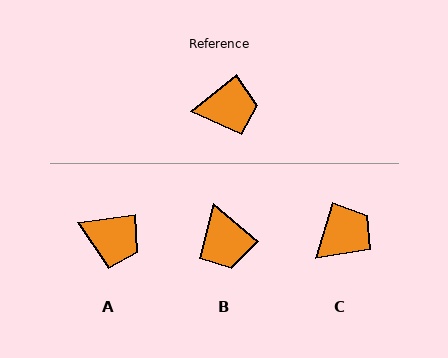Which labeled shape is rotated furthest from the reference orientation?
B, about 79 degrees away.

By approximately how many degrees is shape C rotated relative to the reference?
Approximately 34 degrees counter-clockwise.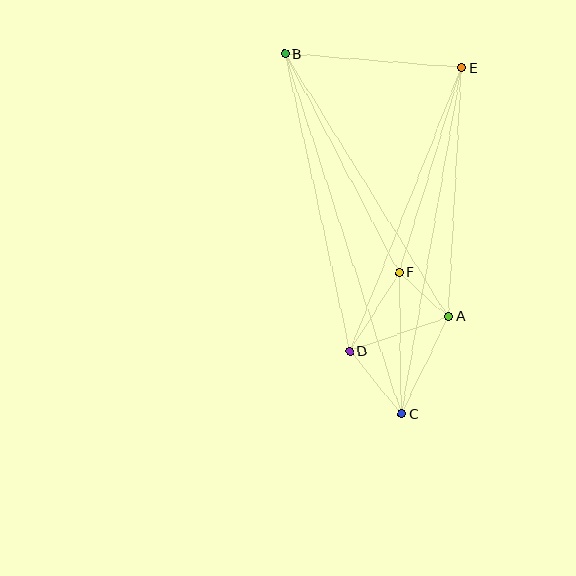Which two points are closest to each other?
Points A and F are closest to each other.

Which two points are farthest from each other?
Points B and C are farthest from each other.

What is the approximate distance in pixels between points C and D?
The distance between C and D is approximately 82 pixels.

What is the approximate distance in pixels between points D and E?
The distance between D and E is approximately 304 pixels.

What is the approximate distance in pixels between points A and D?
The distance between A and D is approximately 104 pixels.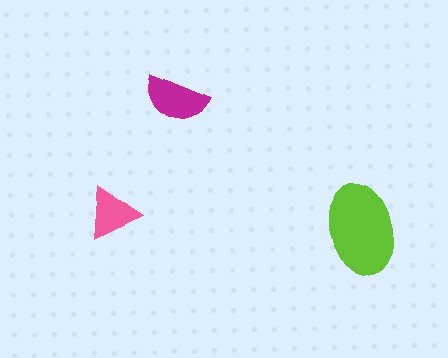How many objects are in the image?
There are 3 objects in the image.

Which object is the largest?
The lime ellipse.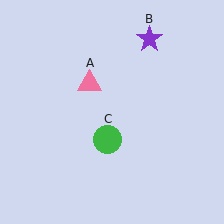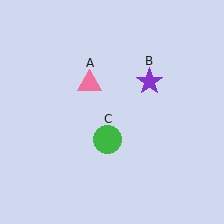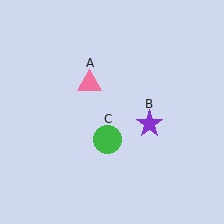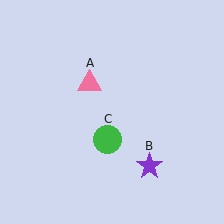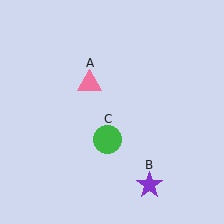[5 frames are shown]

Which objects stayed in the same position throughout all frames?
Pink triangle (object A) and green circle (object C) remained stationary.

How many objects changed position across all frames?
1 object changed position: purple star (object B).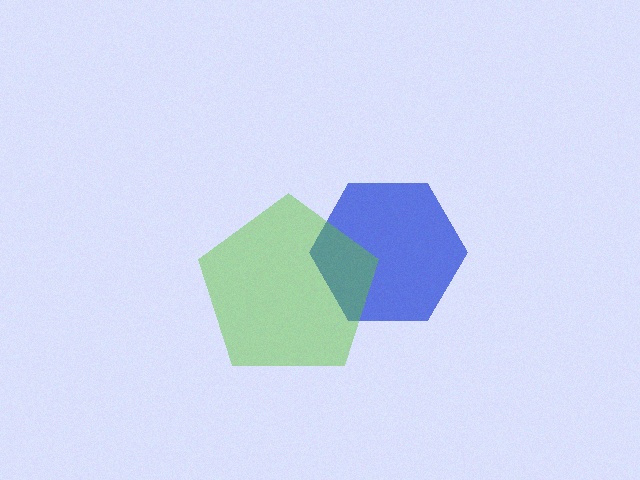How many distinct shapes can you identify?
There are 2 distinct shapes: a blue hexagon, a lime pentagon.